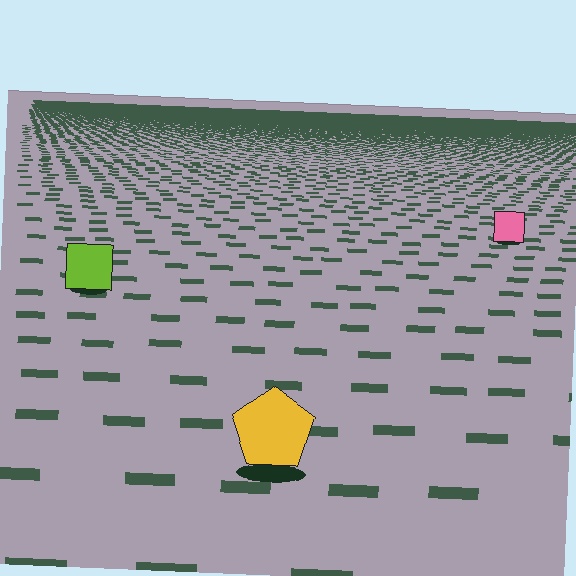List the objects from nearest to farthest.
From nearest to farthest: the yellow pentagon, the lime square, the pink square.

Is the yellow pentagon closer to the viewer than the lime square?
Yes. The yellow pentagon is closer — you can tell from the texture gradient: the ground texture is coarser near it.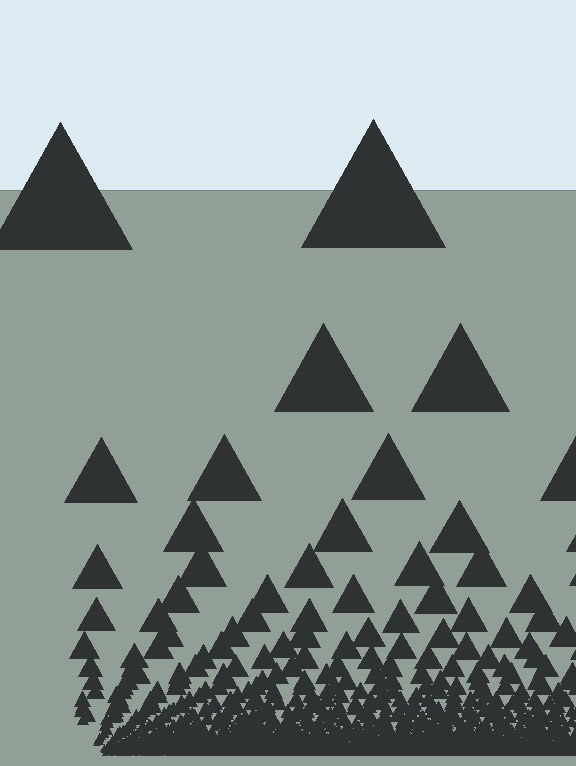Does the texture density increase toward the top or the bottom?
Density increases toward the bottom.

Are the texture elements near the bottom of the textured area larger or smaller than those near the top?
Smaller. The gradient is inverted — elements near the bottom are smaller and denser.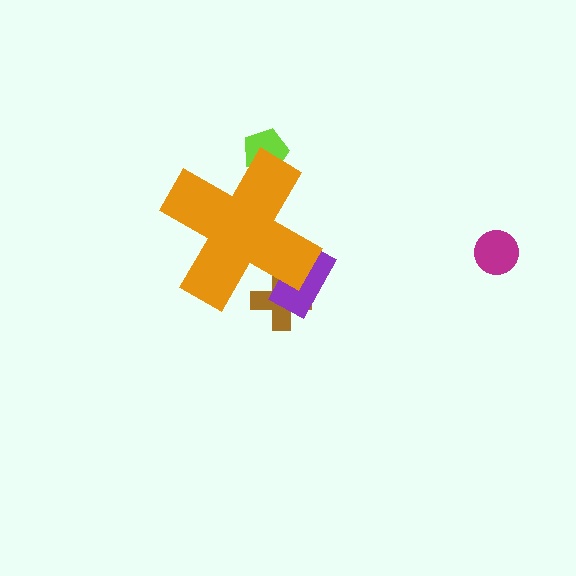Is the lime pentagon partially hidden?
Yes, the lime pentagon is partially hidden behind the orange cross.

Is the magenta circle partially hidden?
No, the magenta circle is fully visible.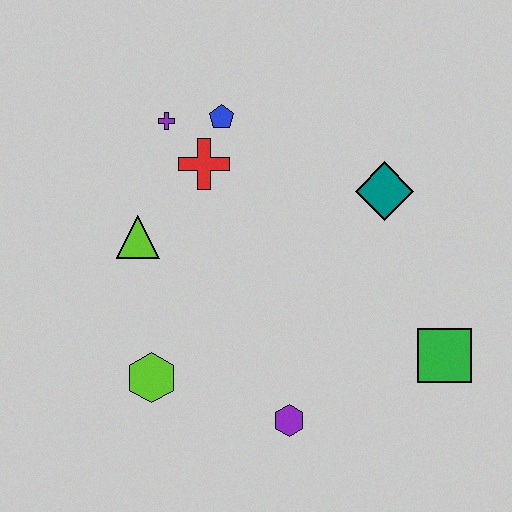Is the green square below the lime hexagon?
No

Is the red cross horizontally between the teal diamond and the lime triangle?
Yes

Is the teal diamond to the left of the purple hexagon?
No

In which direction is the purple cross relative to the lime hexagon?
The purple cross is above the lime hexagon.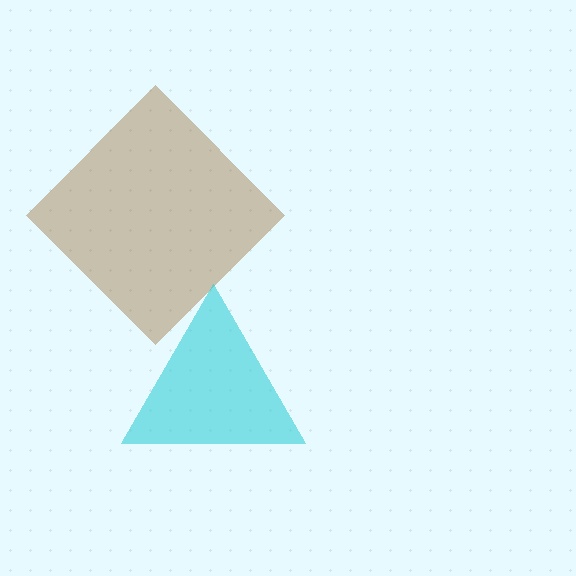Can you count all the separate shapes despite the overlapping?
Yes, there are 2 separate shapes.